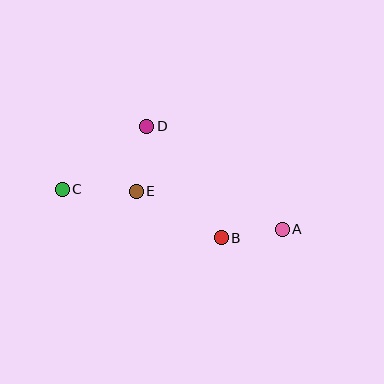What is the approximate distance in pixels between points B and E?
The distance between B and E is approximately 97 pixels.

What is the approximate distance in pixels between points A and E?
The distance between A and E is approximately 151 pixels.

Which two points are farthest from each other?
Points A and C are farthest from each other.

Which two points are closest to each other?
Points A and B are closest to each other.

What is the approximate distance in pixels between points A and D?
The distance between A and D is approximately 171 pixels.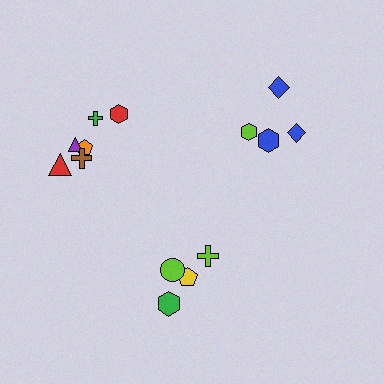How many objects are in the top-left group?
There are 6 objects.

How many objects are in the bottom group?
There are 4 objects.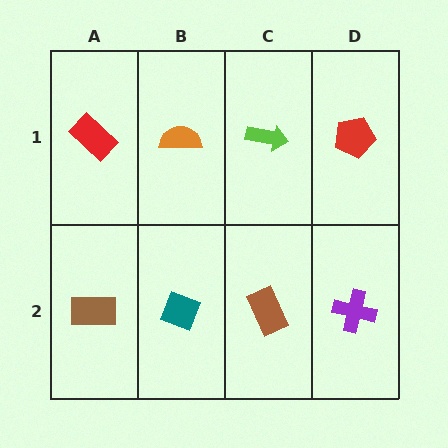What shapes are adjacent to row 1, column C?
A brown rectangle (row 2, column C), an orange semicircle (row 1, column B), a red pentagon (row 1, column D).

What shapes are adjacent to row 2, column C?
A lime arrow (row 1, column C), a teal diamond (row 2, column B), a purple cross (row 2, column D).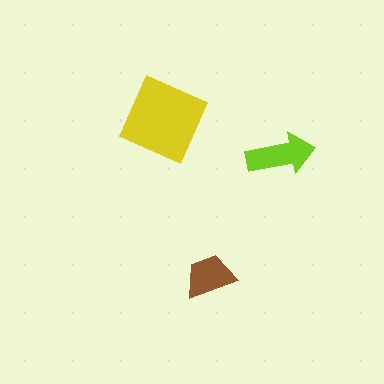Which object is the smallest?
The brown trapezoid.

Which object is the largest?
The yellow square.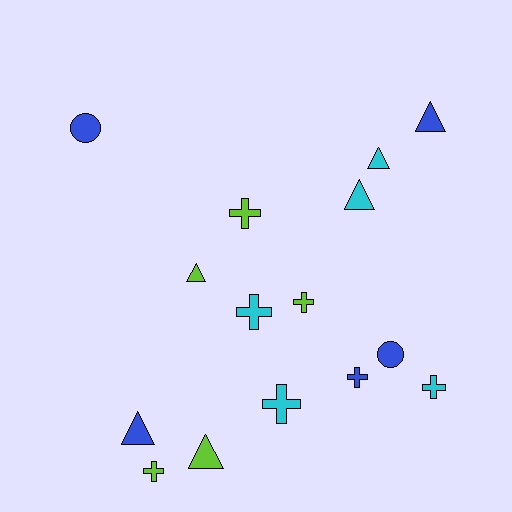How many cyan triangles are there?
There are 2 cyan triangles.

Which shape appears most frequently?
Cross, with 7 objects.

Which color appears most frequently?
Blue, with 5 objects.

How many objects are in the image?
There are 15 objects.